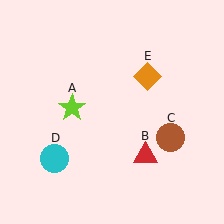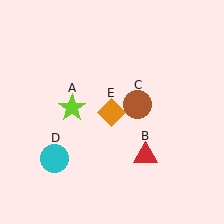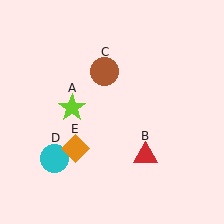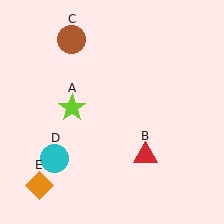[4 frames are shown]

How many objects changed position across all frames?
2 objects changed position: brown circle (object C), orange diamond (object E).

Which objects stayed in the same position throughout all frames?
Lime star (object A) and red triangle (object B) and cyan circle (object D) remained stationary.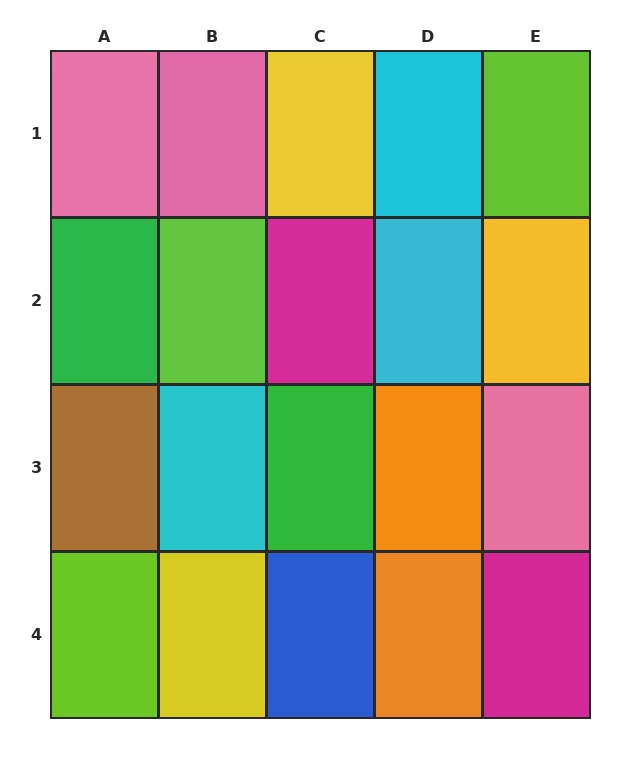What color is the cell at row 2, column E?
Yellow.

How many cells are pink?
3 cells are pink.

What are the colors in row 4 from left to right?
Lime, yellow, blue, orange, magenta.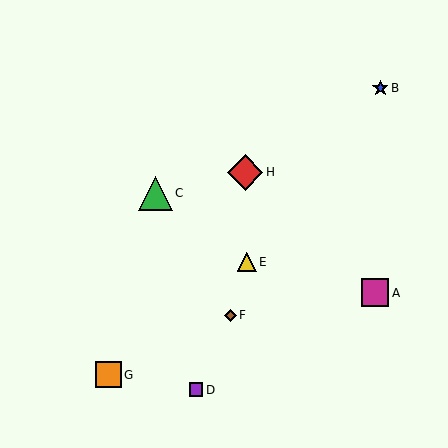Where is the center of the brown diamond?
The center of the brown diamond is at (230, 315).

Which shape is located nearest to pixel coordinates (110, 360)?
The orange square (labeled G) at (109, 375) is nearest to that location.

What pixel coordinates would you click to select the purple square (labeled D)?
Click at (196, 390) to select the purple square D.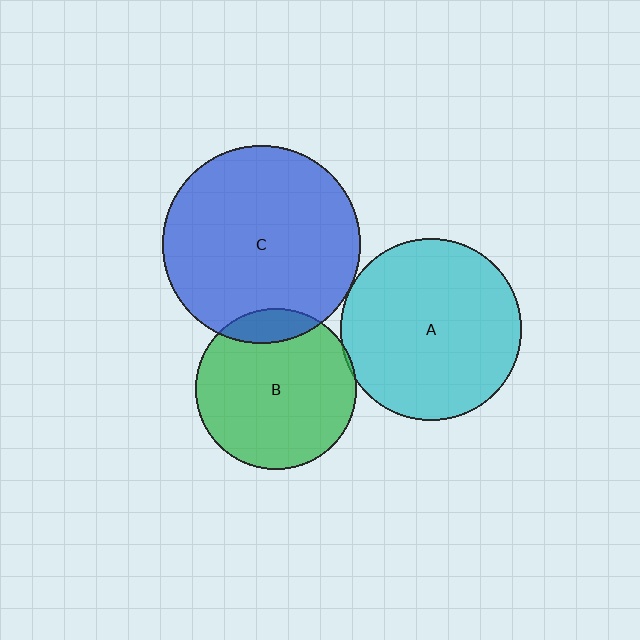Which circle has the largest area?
Circle C (blue).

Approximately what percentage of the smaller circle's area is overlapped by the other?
Approximately 10%.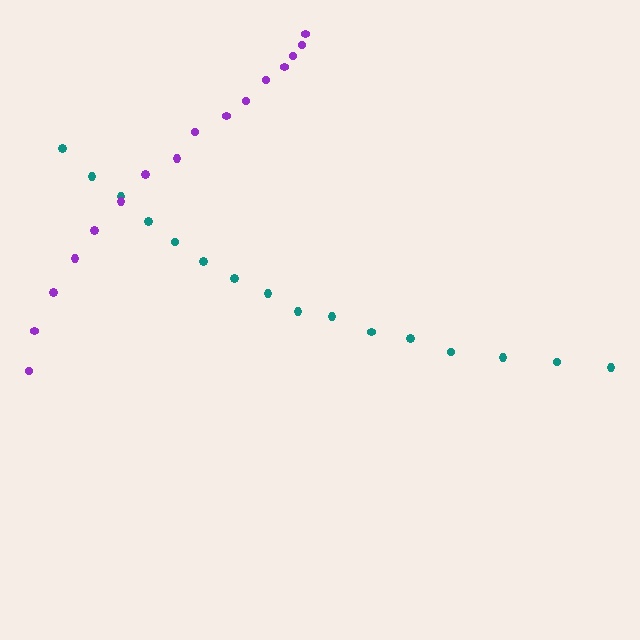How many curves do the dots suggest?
There are 2 distinct paths.